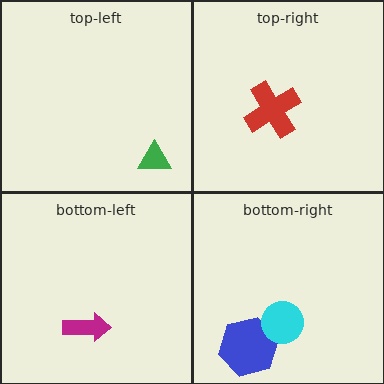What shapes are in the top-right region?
The red cross.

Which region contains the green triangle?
The top-left region.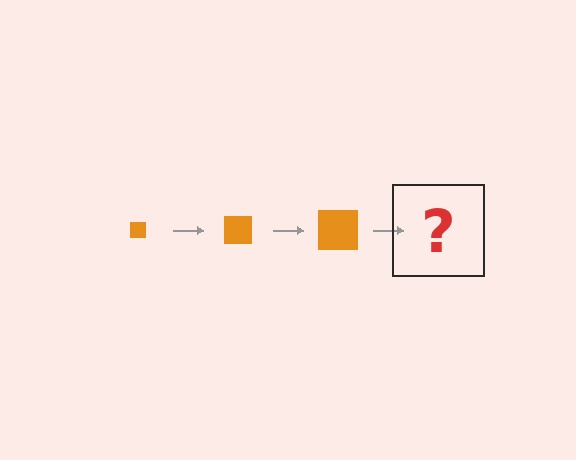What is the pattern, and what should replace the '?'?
The pattern is that the square gets progressively larger each step. The '?' should be an orange square, larger than the previous one.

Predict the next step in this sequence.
The next step is an orange square, larger than the previous one.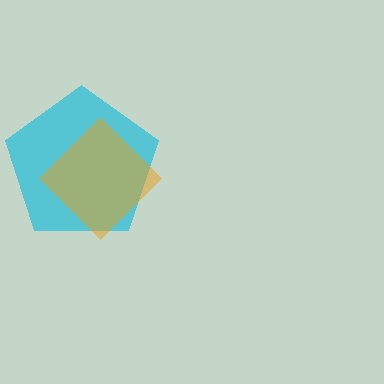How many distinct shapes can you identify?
There are 2 distinct shapes: a cyan pentagon, an orange diamond.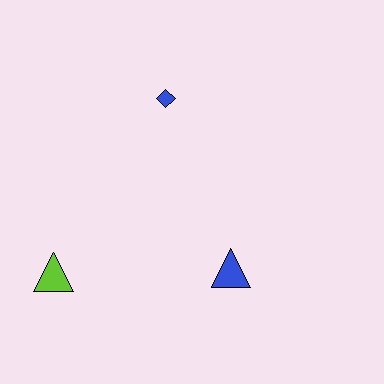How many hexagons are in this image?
There are no hexagons.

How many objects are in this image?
There are 3 objects.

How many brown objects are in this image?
There are no brown objects.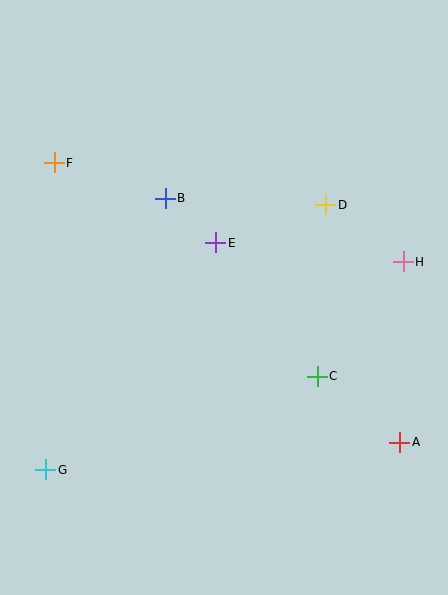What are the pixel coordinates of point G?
Point G is at (46, 470).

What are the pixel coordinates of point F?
Point F is at (54, 163).